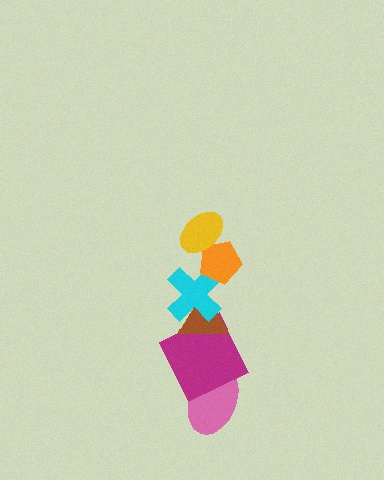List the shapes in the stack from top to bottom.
From top to bottom: the yellow ellipse, the orange pentagon, the cyan cross, the brown triangle, the magenta square, the pink ellipse.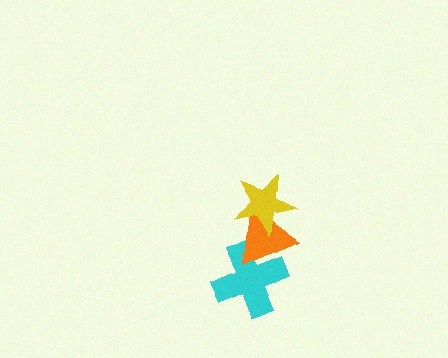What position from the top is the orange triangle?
The orange triangle is 2nd from the top.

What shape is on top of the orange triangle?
The yellow star is on top of the orange triangle.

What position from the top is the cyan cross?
The cyan cross is 3rd from the top.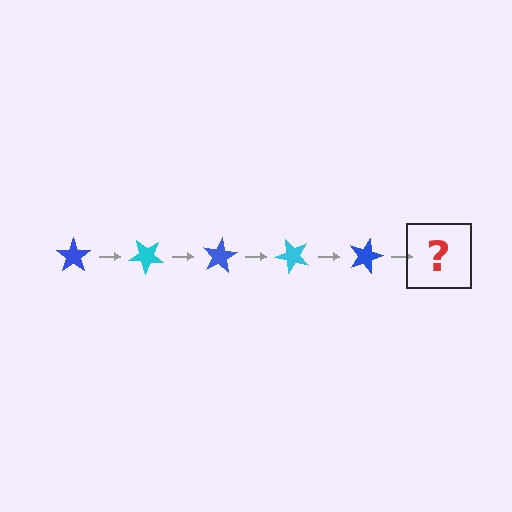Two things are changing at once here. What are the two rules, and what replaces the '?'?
The two rules are that it rotates 40 degrees each step and the color cycles through blue and cyan. The '?' should be a cyan star, rotated 200 degrees from the start.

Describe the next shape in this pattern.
It should be a cyan star, rotated 200 degrees from the start.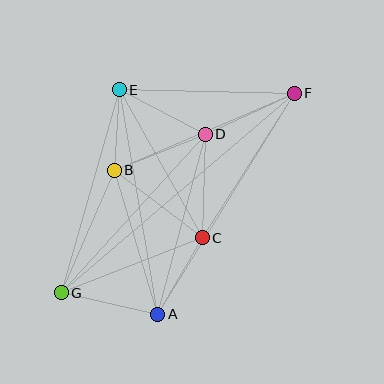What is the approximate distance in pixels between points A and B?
The distance between A and B is approximately 150 pixels.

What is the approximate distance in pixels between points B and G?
The distance between B and G is approximately 133 pixels.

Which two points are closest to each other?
Points B and E are closest to each other.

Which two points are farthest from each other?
Points F and G are farthest from each other.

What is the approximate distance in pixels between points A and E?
The distance between A and E is approximately 228 pixels.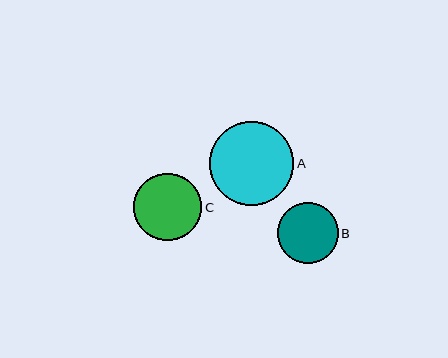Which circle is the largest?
Circle A is the largest with a size of approximately 84 pixels.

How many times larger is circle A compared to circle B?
Circle A is approximately 1.4 times the size of circle B.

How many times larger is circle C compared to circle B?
Circle C is approximately 1.1 times the size of circle B.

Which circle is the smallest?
Circle B is the smallest with a size of approximately 61 pixels.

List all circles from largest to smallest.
From largest to smallest: A, C, B.